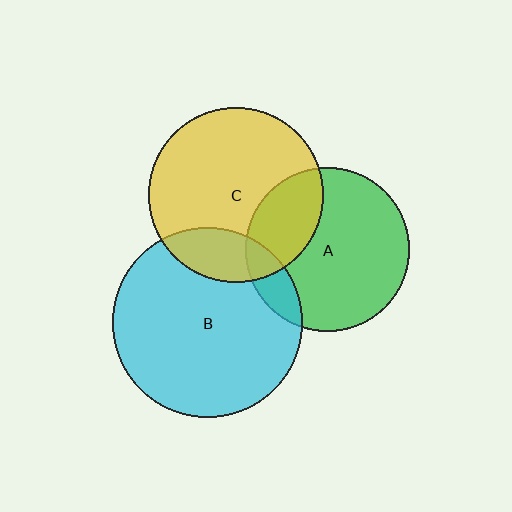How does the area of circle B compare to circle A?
Approximately 1.3 times.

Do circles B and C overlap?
Yes.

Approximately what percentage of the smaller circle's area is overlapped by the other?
Approximately 20%.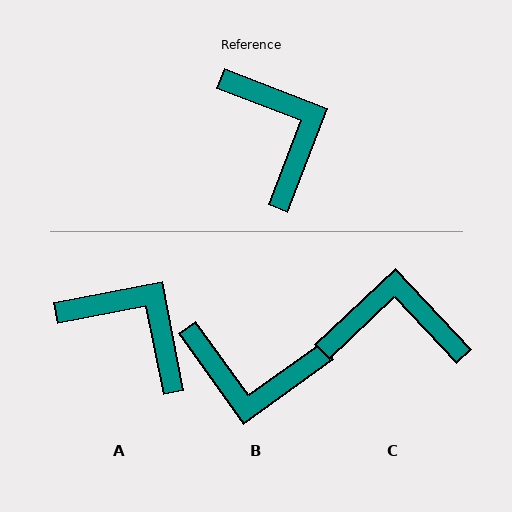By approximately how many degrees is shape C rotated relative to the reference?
Approximately 64 degrees counter-clockwise.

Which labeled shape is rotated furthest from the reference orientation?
B, about 123 degrees away.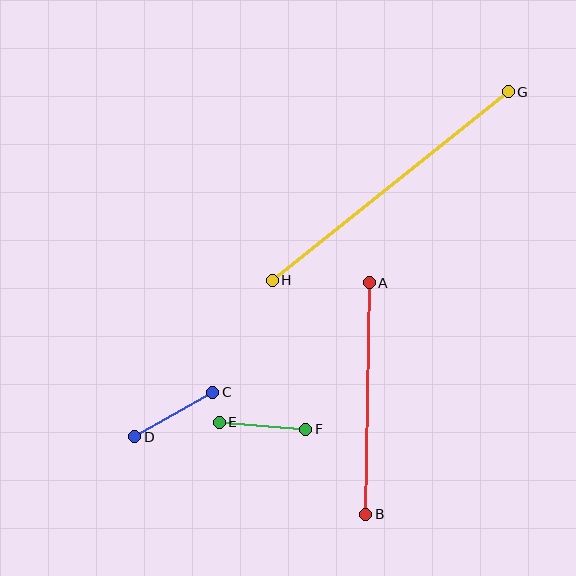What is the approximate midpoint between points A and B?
The midpoint is at approximately (368, 398) pixels.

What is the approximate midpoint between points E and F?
The midpoint is at approximately (262, 426) pixels.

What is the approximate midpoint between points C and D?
The midpoint is at approximately (174, 414) pixels.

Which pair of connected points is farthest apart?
Points G and H are farthest apart.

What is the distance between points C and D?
The distance is approximately 90 pixels.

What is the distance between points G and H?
The distance is approximately 302 pixels.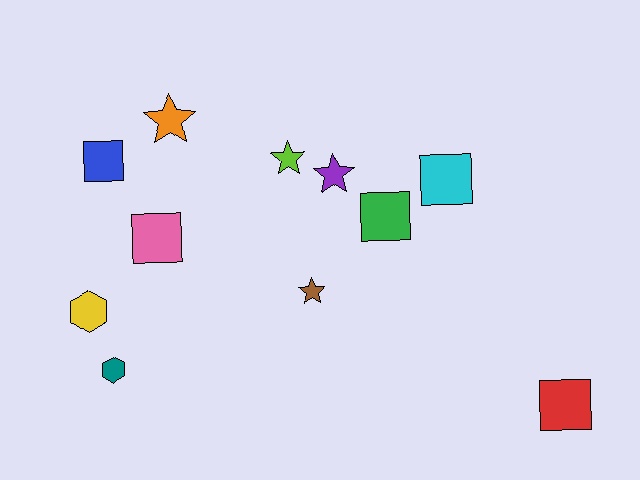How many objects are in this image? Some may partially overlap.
There are 11 objects.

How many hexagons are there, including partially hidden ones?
There are 2 hexagons.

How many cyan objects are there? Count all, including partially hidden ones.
There is 1 cyan object.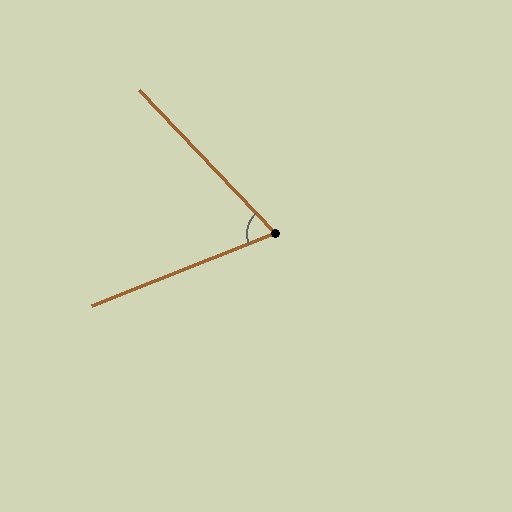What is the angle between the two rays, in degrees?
Approximately 68 degrees.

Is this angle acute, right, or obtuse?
It is acute.